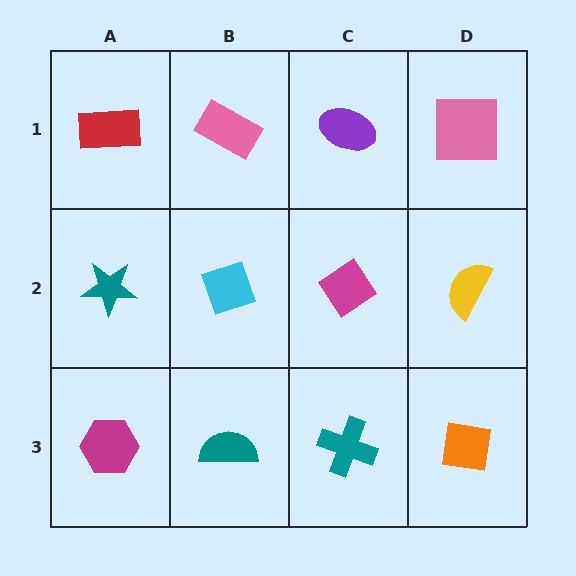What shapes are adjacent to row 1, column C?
A magenta diamond (row 2, column C), a pink rectangle (row 1, column B), a pink square (row 1, column D).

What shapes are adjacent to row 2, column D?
A pink square (row 1, column D), an orange square (row 3, column D), a magenta diamond (row 2, column C).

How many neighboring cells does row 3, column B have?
3.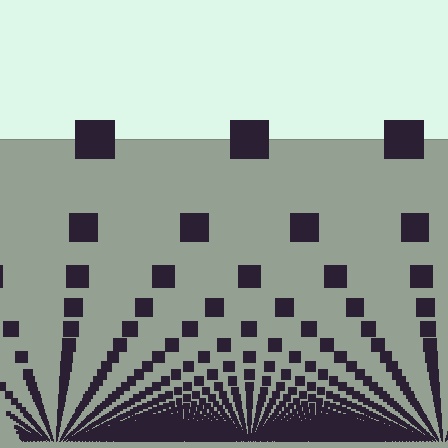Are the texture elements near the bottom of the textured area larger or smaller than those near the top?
Smaller. The gradient is inverted — elements near the bottom are smaller and denser.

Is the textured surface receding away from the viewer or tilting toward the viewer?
The surface appears to tilt toward the viewer. Texture elements get larger and sparser toward the top.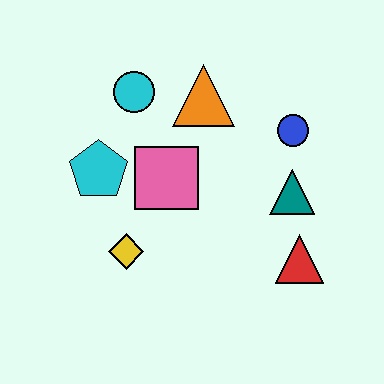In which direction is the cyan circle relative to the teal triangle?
The cyan circle is to the left of the teal triangle.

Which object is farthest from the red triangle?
The cyan circle is farthest from the red triangle.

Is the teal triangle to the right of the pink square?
Yes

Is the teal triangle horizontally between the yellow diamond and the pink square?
No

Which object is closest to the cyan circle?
The orange triangle is closest to the cyan circle.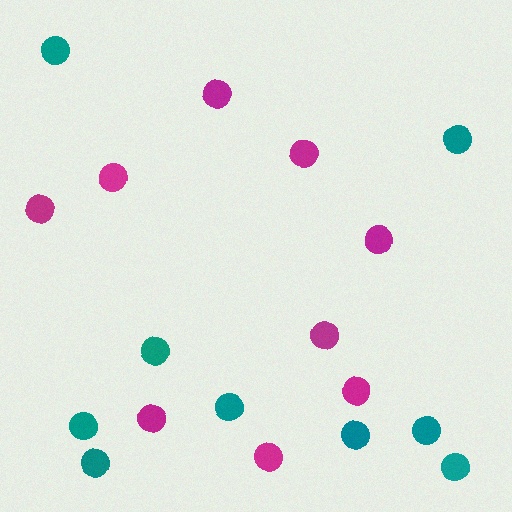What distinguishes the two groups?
There are 2 groups: one group of magenta circles (9) and one group of teal circles (9).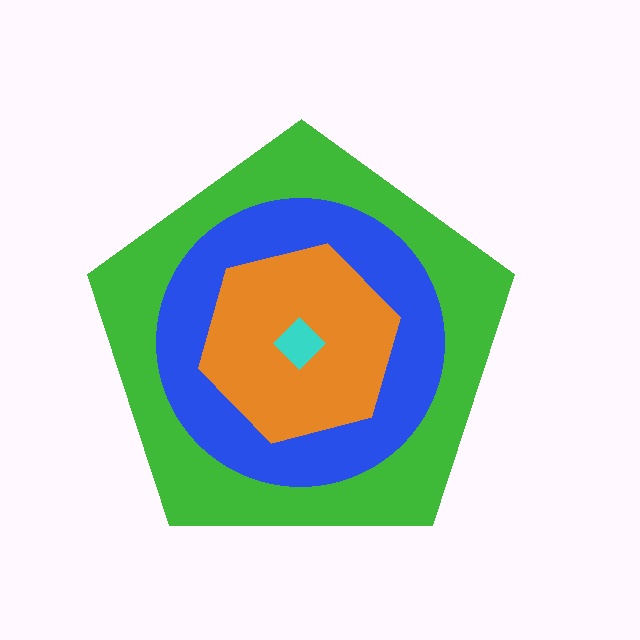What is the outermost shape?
The green pentagon.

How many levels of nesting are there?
4.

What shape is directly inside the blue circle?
The orange hexagon.